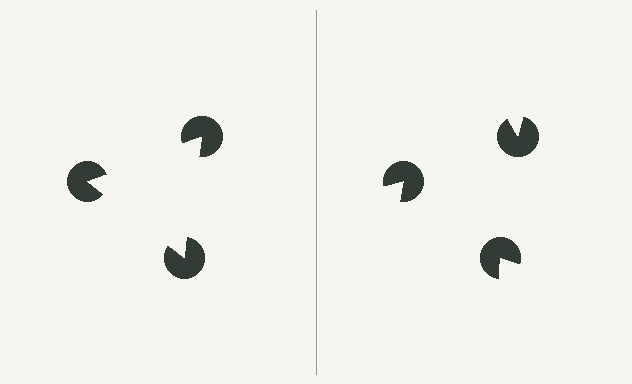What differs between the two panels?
The pac-man discs are positioned identically on both sides; only the wedge orientations differ. On the left they align to a triangle; on the right they are misaligned.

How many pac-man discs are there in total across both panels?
6 — 3 on each side.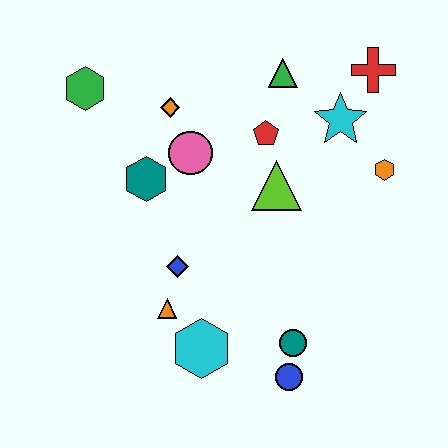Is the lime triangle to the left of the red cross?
Yes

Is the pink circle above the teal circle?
Yes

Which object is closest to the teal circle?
The blue circle is closest to the teal circle.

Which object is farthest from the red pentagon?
The blue circle is farthest from the red pentagon.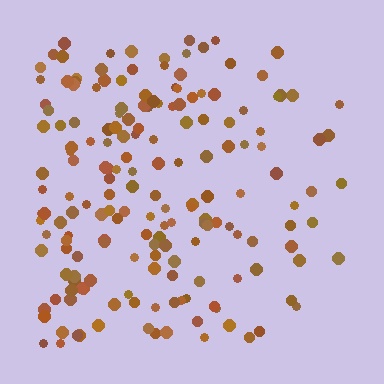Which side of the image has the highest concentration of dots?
The left.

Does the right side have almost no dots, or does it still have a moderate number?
Still a moderate number, just noticeably fewer than the left.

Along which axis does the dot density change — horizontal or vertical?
Horizontal.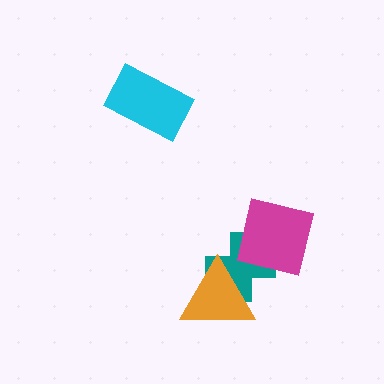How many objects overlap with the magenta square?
1 object overlaps with the magenta square.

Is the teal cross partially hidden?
Yes, it is partially covered by another shape.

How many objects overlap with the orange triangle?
1 object overlaps with the orange triangle.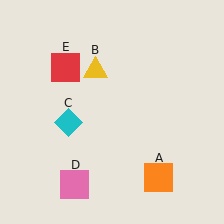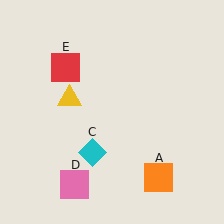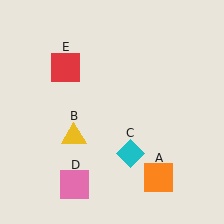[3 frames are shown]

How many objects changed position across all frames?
2 objects changed position: yellow triangle (object B), cyan diamond (object C).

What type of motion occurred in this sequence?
The yellow triangle (object B), cyan diamond (object C) rotated counterclockwise around the center of the scene.